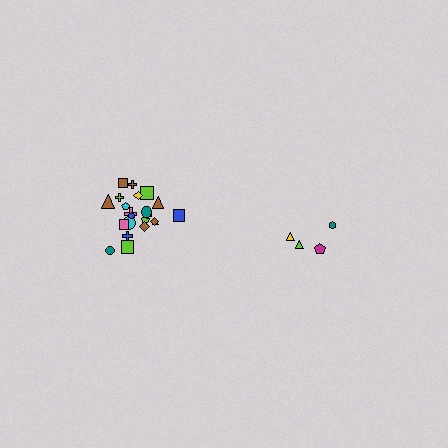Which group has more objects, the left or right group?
The left group.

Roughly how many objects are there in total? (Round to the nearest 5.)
Roughly 25 objects in total.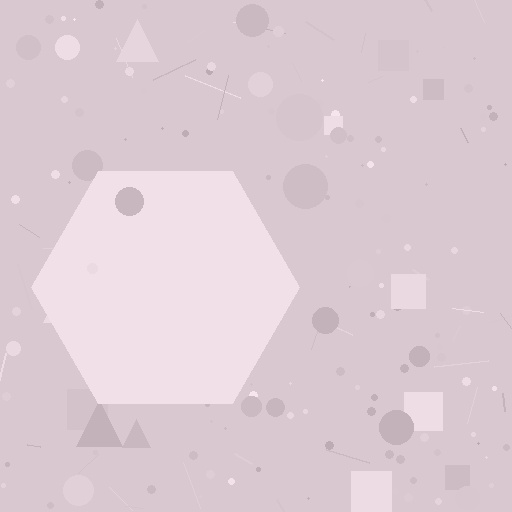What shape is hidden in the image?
A hexagon is hidden in the image.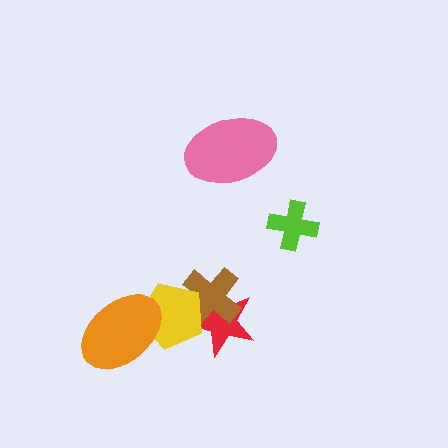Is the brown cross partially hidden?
Yes, it is partially covered by another shape.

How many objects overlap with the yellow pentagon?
3 objects overlap with the yellow pentagon.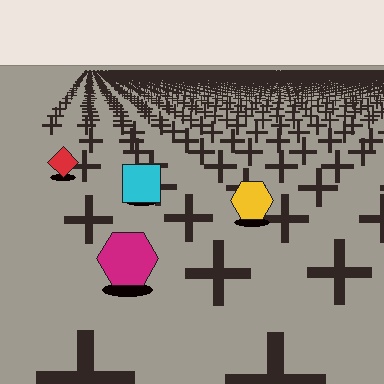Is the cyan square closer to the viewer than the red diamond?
Yes. The cyan square is closer — you can tell from the texture gradient: the ground texture is coarser near it.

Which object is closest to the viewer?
The magenta hexagon is closest. The texture marks near it are larger and more spread out.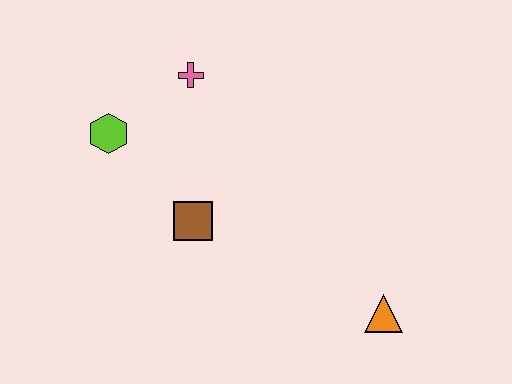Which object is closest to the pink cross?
The lime hexagon is closest to the pink cross.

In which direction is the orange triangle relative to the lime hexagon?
The orange triangle is to the right of the lime hexagon.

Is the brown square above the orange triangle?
Yes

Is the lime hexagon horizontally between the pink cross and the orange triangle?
No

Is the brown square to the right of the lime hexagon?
Yes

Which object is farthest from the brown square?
The orange triangle is farthest from the brown square.